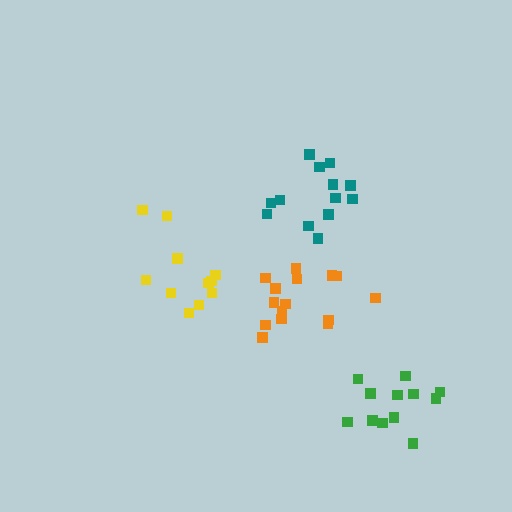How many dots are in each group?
Group 1: 14 dots, Group 2: 15 dots, Group 3: 12 dots, Group 4: 11 dots (52 total).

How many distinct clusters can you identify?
There are 4 distinct clusters.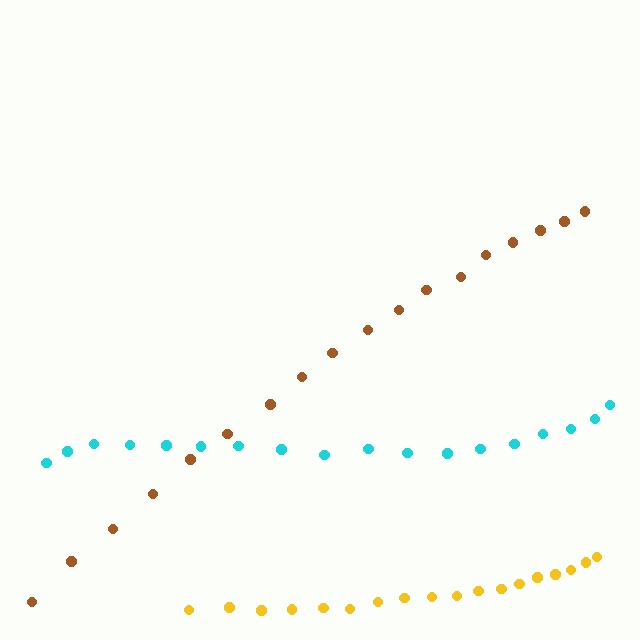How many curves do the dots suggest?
There are 3 distinct paths.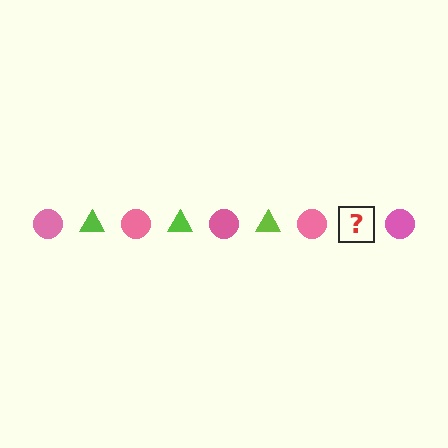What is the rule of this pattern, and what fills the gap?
The rule is that the pattern alternates between pink circle and lime triangle. The gap should be filled with a lime triangle.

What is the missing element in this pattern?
The missing element is a lime triangle.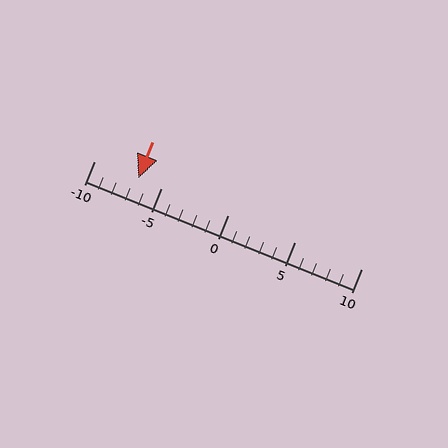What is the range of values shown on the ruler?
The ruler shows values from -10 to 10.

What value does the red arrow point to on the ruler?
The red arrow points to approximately -7.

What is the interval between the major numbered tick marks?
The major tick marks are spaced 5 units apart.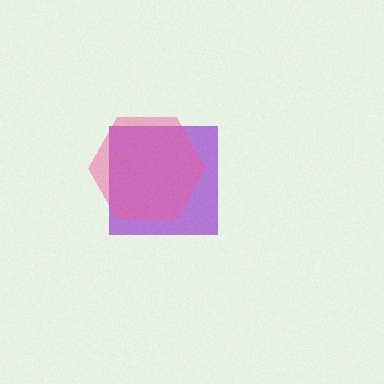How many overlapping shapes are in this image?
There are 2 overlapping shapes in the image.